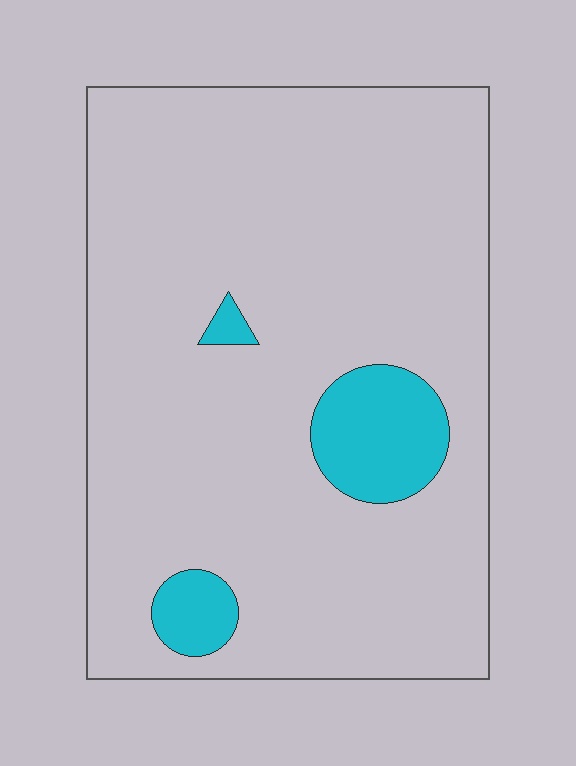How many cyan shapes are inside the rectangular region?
3.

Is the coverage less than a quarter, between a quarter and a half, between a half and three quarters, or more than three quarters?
Less than a quarter.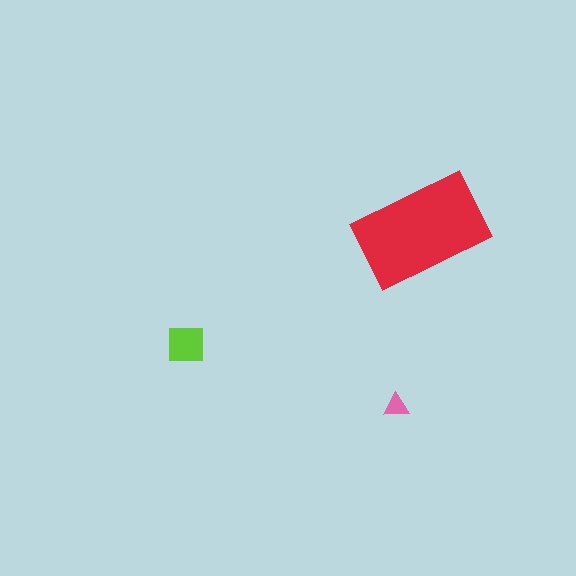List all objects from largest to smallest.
The red rectangle, the lime square, the pink triangle.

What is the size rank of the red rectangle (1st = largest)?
1st.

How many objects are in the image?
There are 3 objects in the image.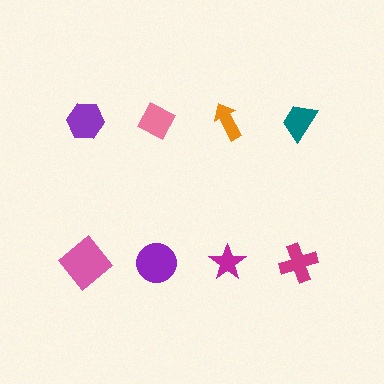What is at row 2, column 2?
A purple circle.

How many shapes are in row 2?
4 shapes.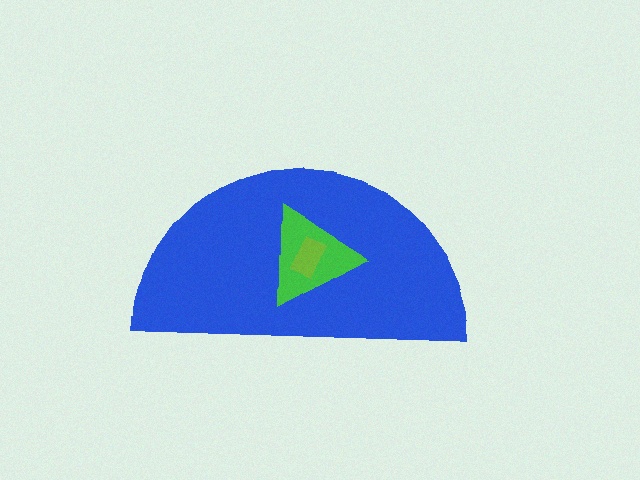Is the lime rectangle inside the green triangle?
Yes.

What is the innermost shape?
The lime rectangle.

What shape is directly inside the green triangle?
The lime rectangle.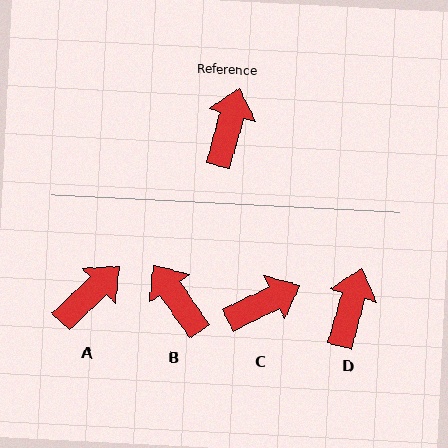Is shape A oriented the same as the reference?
No, it is off by about 31 degrees.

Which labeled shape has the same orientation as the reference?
D.